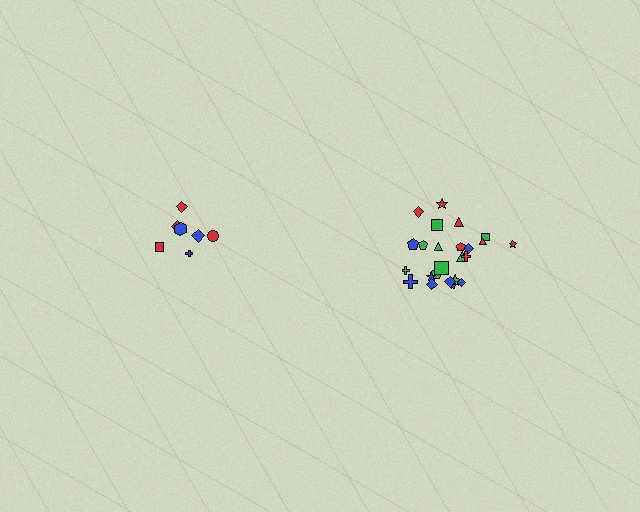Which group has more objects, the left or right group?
The right group.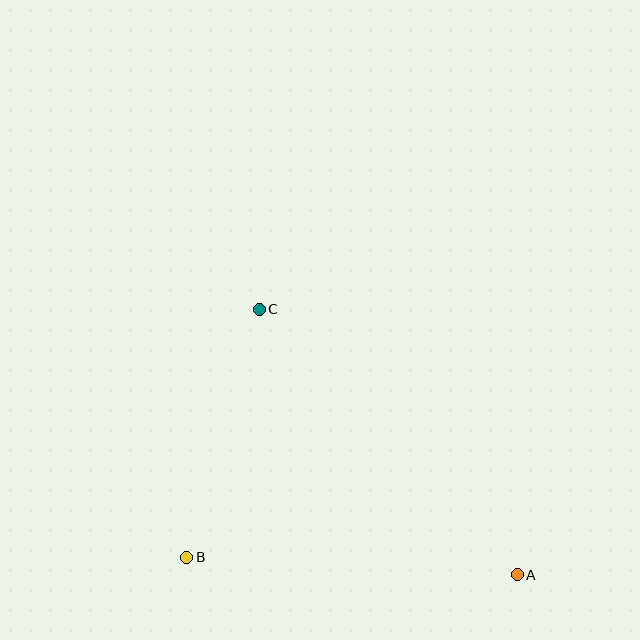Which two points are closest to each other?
Points B and C are closest to each other.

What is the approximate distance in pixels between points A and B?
The distance between A and B is approximately 331 pixels.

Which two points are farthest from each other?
Points A and C are farthest from each other.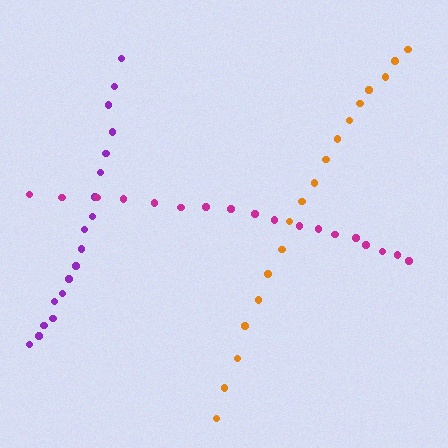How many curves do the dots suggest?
There are 3 distinct paths.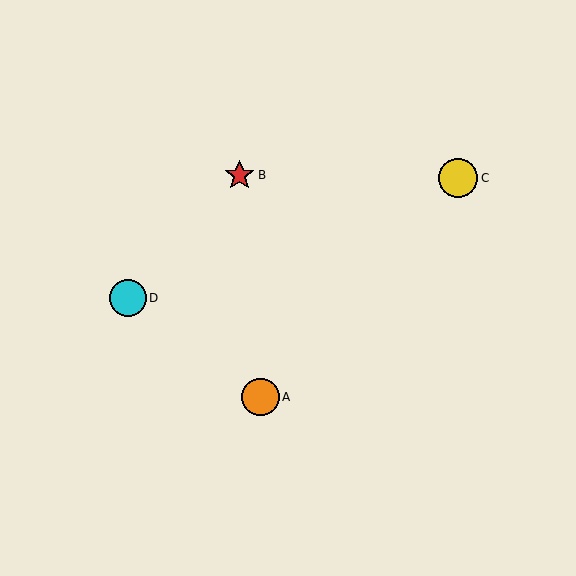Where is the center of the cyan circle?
The center of the cyan circle is at (128, 298).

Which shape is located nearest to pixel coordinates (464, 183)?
The yellow circle (labeled C) at (458, 178) is nearest to that location.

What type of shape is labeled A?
Shape A is an orange circle.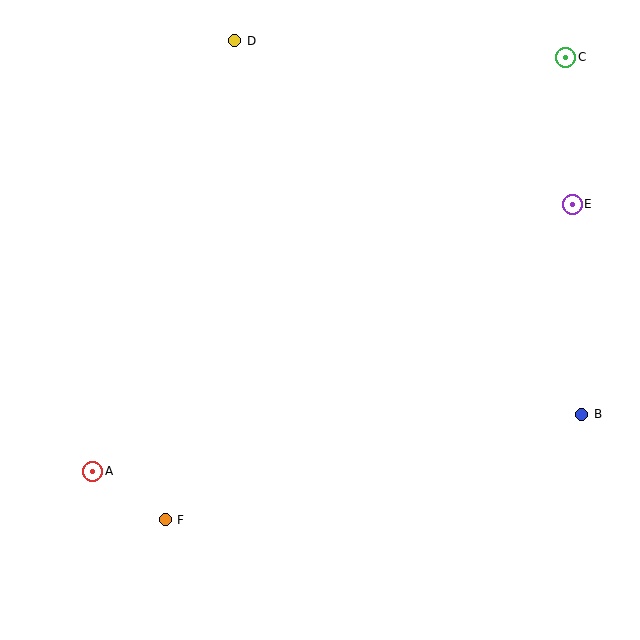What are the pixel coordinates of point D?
Point D is at (235, 41).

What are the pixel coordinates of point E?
Point E is at (572, 204).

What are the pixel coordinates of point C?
Point C is at (566, 57).